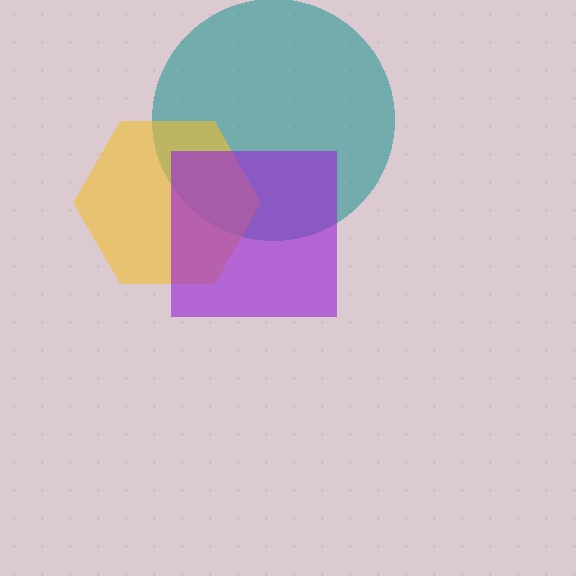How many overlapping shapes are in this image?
There are 3 overlapping shapes in the image.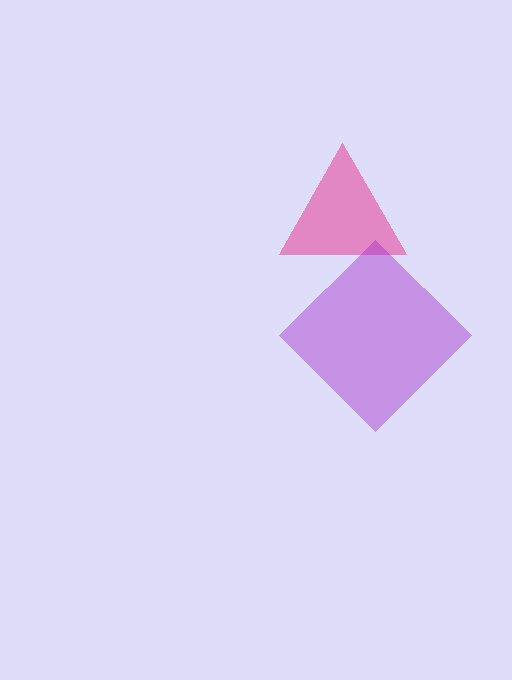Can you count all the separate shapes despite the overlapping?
Yes, there are 2 separate shapes.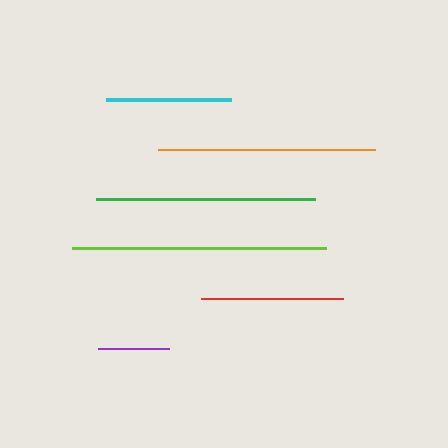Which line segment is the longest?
The lime line is the longest at approximately 253 pixels.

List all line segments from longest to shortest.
From longest to shortest: lime, green, orange, red, cyan, purple.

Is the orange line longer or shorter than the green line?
The green line is longer than the orange line.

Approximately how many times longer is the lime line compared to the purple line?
The lime line is approximately 3.6 times the length of the purple line.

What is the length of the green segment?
The green segment is approximately 218 pixels long.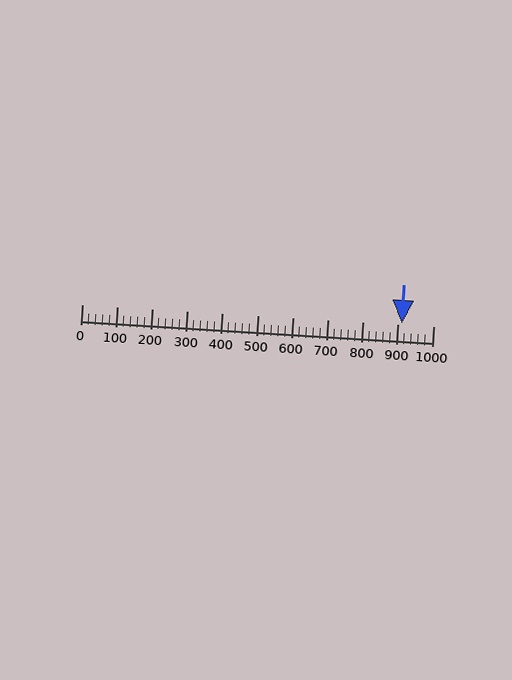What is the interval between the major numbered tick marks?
The major tick marks are spaced 100 units apart.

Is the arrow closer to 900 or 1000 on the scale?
The arrow is closer to 900.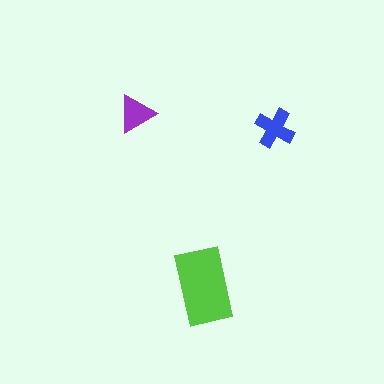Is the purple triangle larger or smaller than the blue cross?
Smaller.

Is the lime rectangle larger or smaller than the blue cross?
Larger.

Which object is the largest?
The lime rectangle.